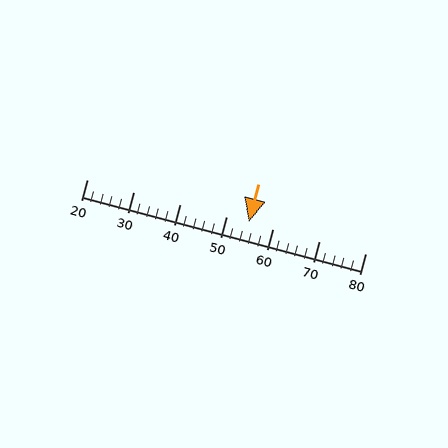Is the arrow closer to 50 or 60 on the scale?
The arrow is closer to 50.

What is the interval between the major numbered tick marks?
The major tick marks are spaced 10 units apart.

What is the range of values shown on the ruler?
The ruler shows values from 20 to 80.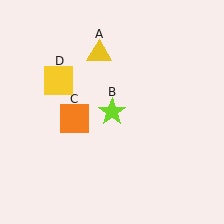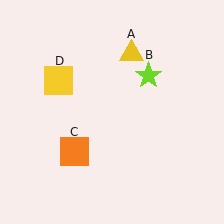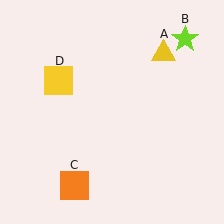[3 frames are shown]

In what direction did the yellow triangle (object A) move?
The yellow triangle (object A) moved right.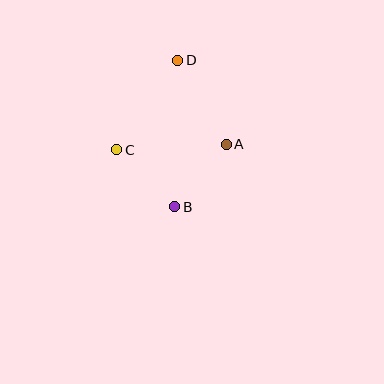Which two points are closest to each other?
Points B and C are closest to each other.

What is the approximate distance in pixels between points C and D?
The distance between C and D is approximately 108 pixels.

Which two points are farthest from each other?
Points B and D are farthest from each other.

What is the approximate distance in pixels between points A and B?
The distance between A and B is approximately 81 pixels.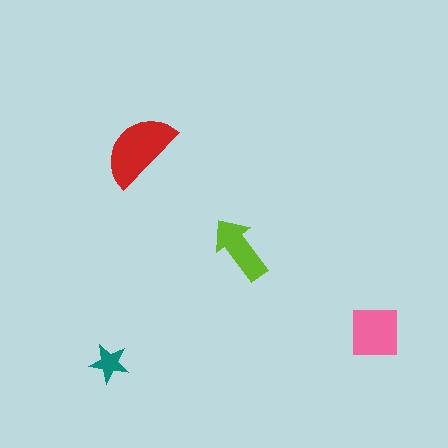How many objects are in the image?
There are 4 objects in the image.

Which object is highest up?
The red semicircle is topmost.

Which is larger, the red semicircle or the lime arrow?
The red semicircle.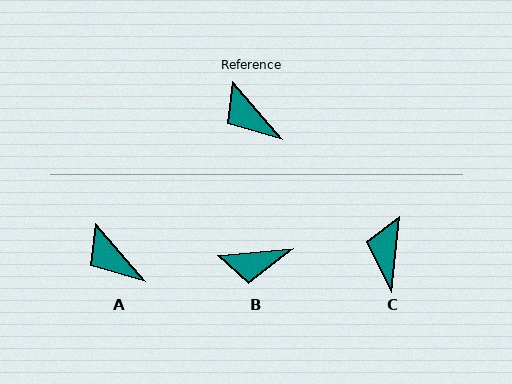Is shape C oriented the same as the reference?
No, it is off by about 46 degrees.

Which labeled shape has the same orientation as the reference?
A.